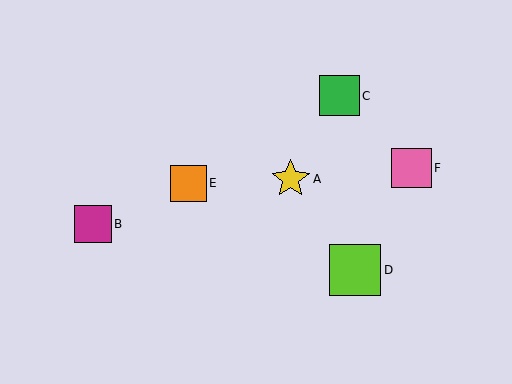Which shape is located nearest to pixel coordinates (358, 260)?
The lime square (labeled D) at (355, 270) is nearest to that location.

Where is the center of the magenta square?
The center of the magenta square is at (93, 224).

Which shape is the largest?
The lime square (labeled D) is the largest.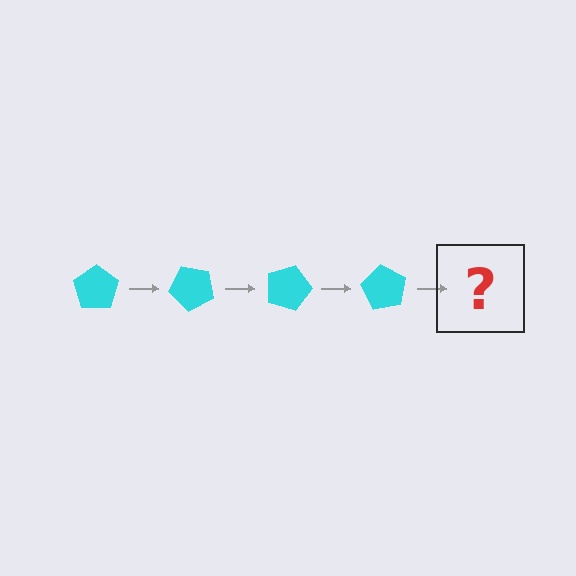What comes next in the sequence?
The next element should be a cyan pentagon rotated 180 degrees.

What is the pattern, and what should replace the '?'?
The pattern is that the pentagon rotates 45 degrees each step. The '?' should be a cyan pentagon rotated 180 degrees.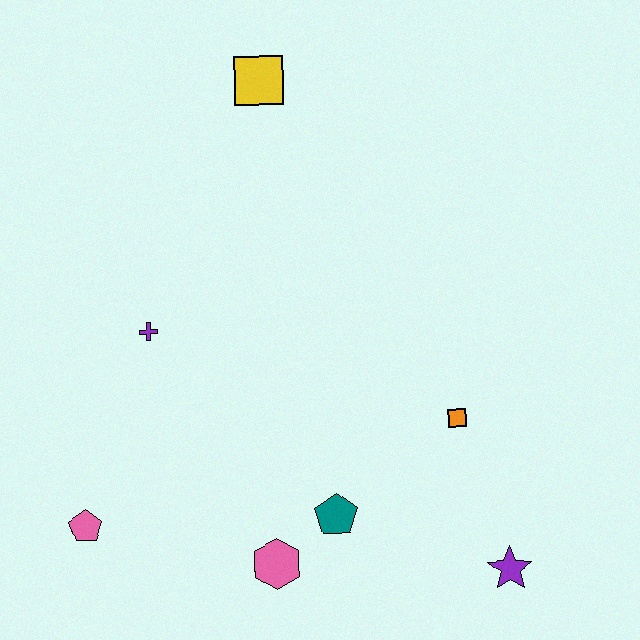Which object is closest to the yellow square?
The purple cross is closest to the yellow square.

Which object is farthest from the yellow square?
The purple star is farthest from the yellow square.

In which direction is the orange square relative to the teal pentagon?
The orange square is to the right of the teal pentagon.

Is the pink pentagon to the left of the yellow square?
Yes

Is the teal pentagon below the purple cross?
Yes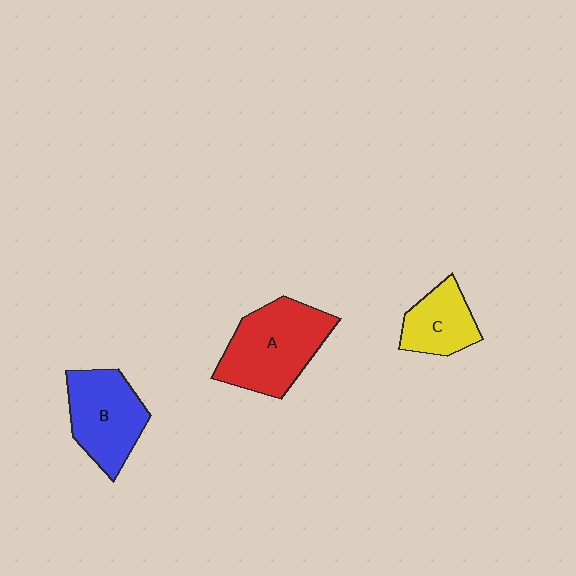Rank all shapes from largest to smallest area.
From largest to smallest: A (red), B (blue), C (yellow).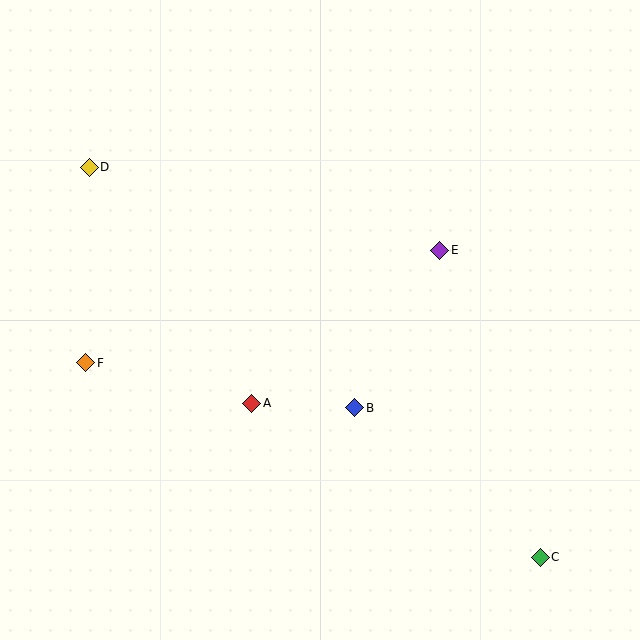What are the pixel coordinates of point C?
Point C is at (540, 557).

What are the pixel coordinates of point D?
Point D is at (89, 167).